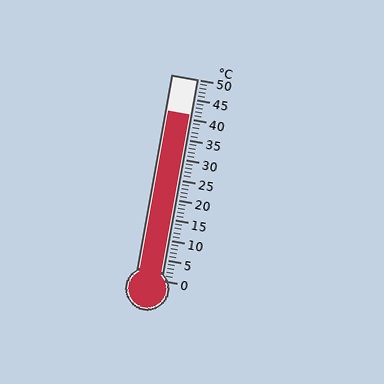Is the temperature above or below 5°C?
The temperature is above 5°C.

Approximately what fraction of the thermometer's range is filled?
The thermometer is filled to approximately 80% of its range.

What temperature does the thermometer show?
The thermometer shows approximately 41°C.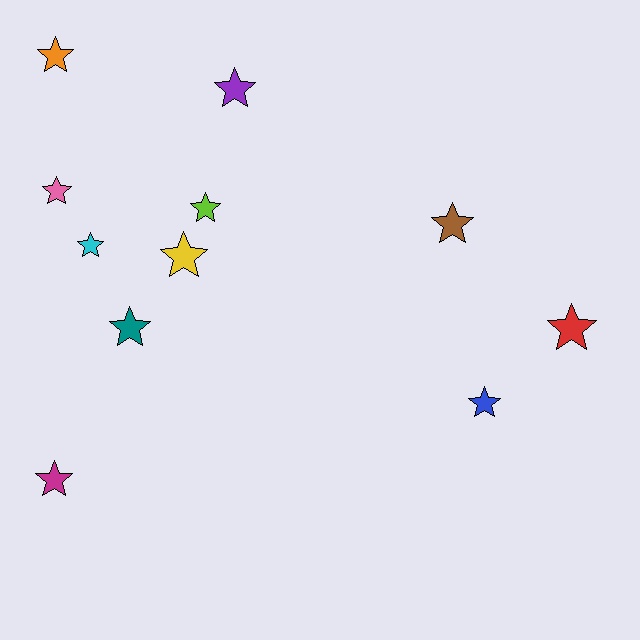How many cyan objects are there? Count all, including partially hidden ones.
There is 1 cyan object.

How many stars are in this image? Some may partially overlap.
There are 11 stars.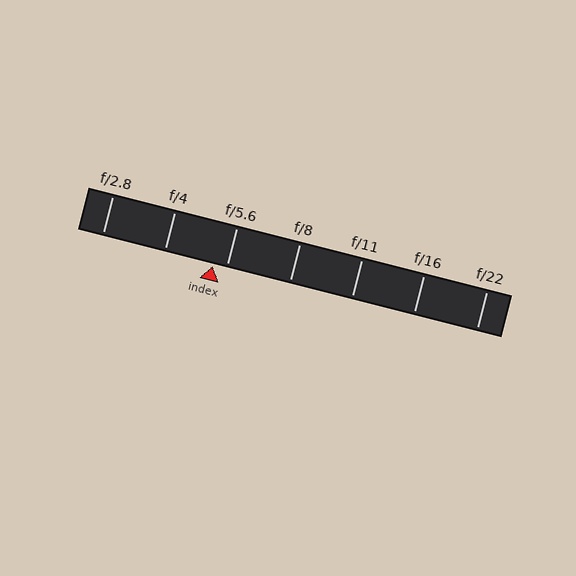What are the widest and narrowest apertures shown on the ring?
The widest aperture shown is f/2.8 and the narrowest is f/22.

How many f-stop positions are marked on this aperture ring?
There are 7 f-stop positions marked.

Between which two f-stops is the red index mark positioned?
The index mark is between f/4 and f/5.6.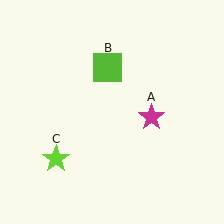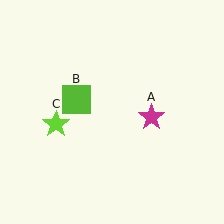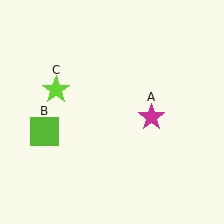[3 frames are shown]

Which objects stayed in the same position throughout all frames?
Magenta star (object A) remained stationary.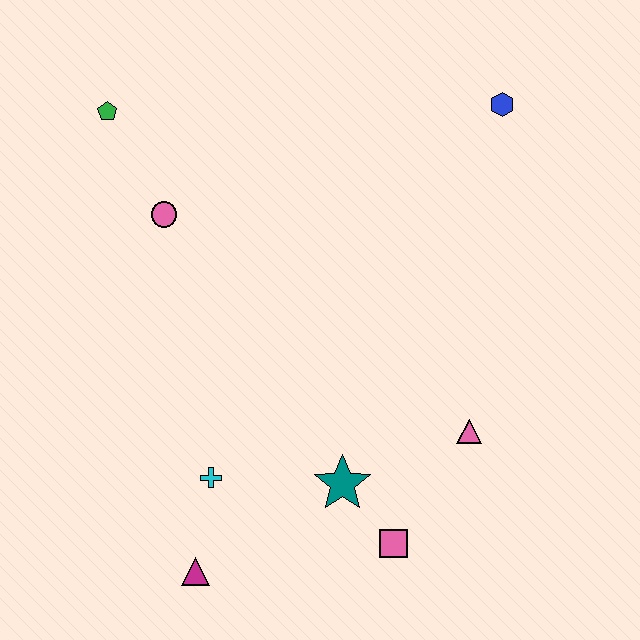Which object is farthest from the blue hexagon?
The magenta triangle is farthest from the blue hexagon.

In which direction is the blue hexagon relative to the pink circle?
The blue hexagon is to the right of the pink circle.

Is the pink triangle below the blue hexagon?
Yes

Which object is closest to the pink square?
The teal star is closest to the pink square.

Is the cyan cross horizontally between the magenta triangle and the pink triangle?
Yes